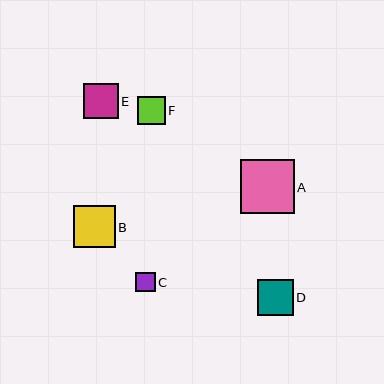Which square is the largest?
Square A is the largest with a size of approximately 54 pixels.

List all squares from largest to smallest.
From largest to smallest: A, B, D, E, F, C.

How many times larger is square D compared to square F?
Square D is approximately 1.3 times the size of square F.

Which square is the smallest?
Square C is the smallest with a size of approximately 19 pixels.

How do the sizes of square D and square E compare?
Square D and square E are approximately the same size.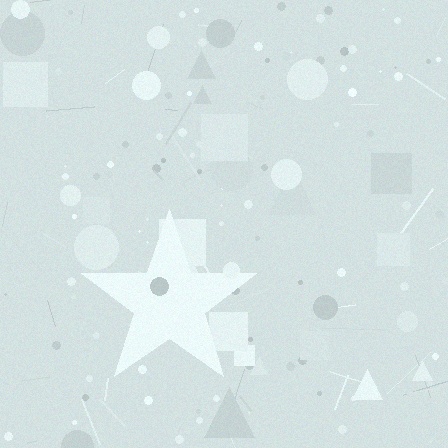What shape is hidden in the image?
A star is hidden in the image.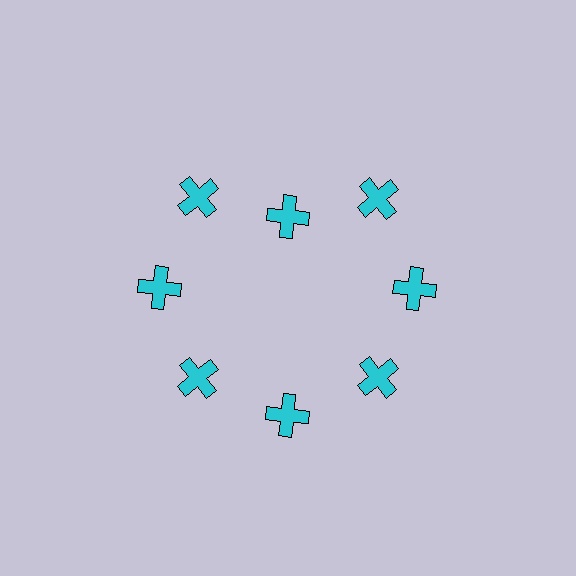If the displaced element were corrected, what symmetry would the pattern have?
It would have 8-fold rotational symmetry — the pattern would map onto itself every 45 degrees.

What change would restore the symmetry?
The symmetry would be restored by moving it outward, back onto the ring so that all 8 crosses sit at equal angles and equal distance from the center.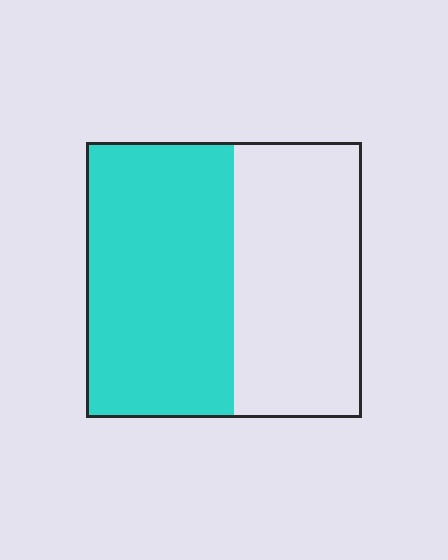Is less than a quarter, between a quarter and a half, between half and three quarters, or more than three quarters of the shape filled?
Between half and three quarters.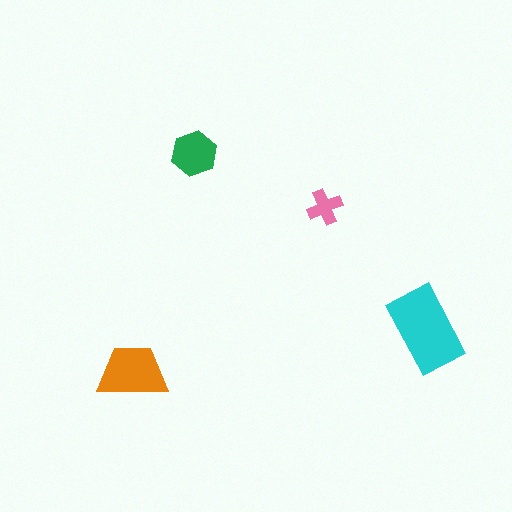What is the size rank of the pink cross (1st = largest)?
4th.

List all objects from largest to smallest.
The cyan rectangle, the orange trapezoid, the green hexagon, the pink cross.